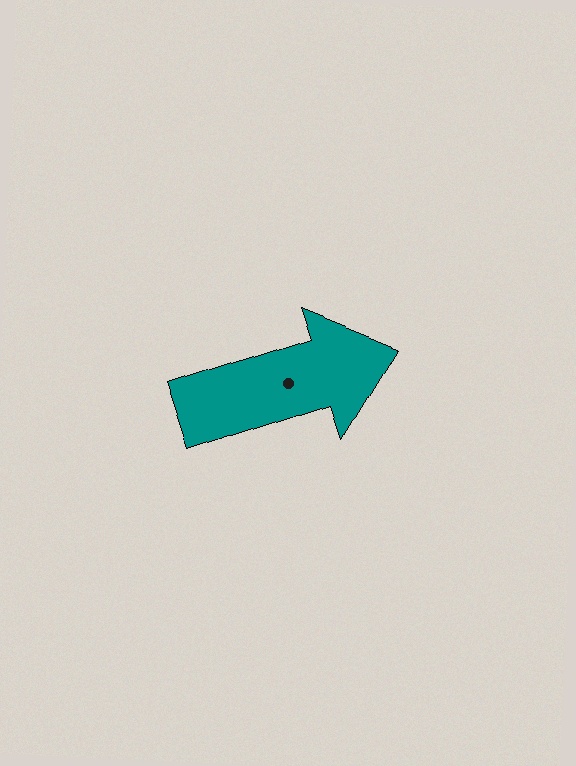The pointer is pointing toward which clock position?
Roughly 2 o'clock.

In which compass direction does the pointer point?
East.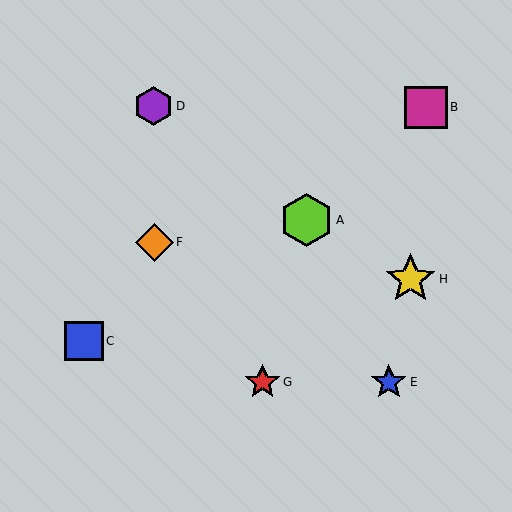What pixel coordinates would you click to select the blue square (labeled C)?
Click at (84, 341) to select the blue square C.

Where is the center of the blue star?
The center of the blue star is at (389, 382).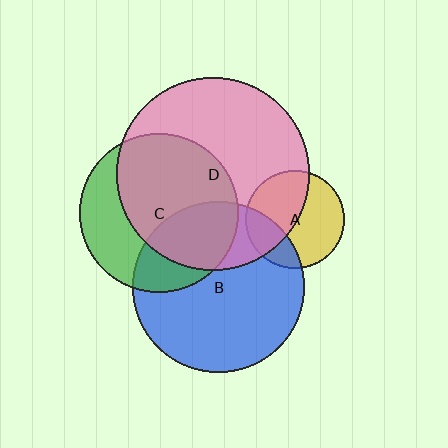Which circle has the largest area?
Circle D (pink).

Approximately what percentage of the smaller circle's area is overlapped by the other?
Approximately 35%.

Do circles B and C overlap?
Yes.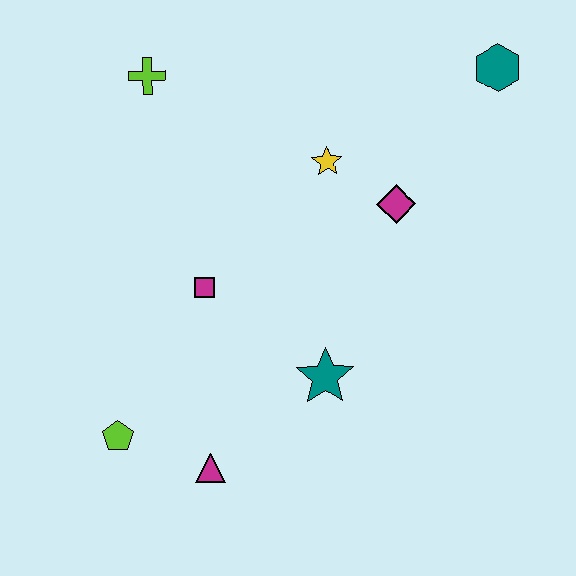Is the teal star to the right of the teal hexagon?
No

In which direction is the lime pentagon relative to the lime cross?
The lime pentagon is below the lime cross.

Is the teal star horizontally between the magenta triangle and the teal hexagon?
Yes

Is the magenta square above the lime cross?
No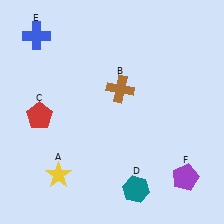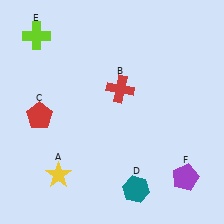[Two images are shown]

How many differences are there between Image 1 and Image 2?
There are 2 differences between the two images.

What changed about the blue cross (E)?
In Image 1, E is blue. In Image 2, it changed to lime.